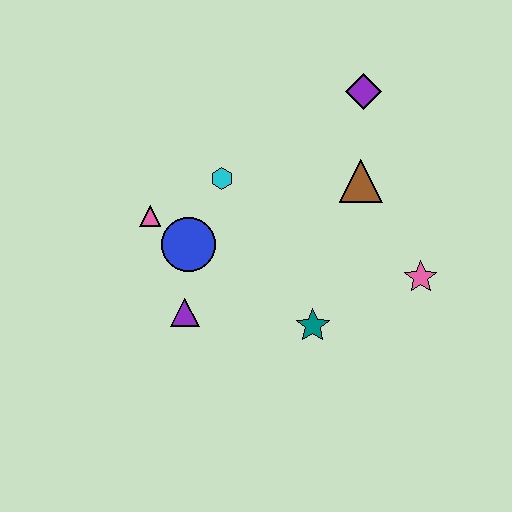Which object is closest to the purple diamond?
The brown triangle is closest to the purple diamond.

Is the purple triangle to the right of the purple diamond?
No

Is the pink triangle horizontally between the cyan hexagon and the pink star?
No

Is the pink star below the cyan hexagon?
Yes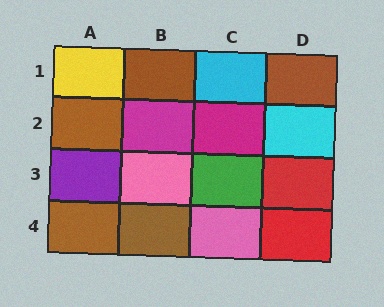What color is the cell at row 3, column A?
Purple.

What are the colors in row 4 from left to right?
Brown, brown, pink, red.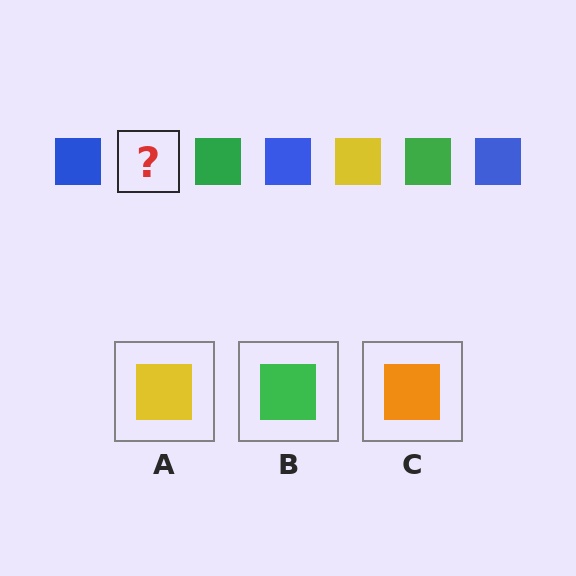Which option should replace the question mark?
Option A.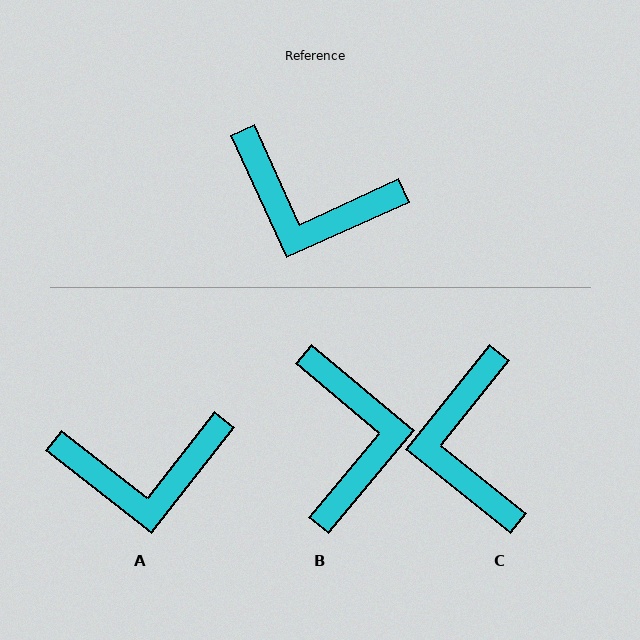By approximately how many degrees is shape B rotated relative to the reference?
Approximately 116 degrees counter-clockwise.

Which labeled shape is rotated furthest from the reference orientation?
B, about 116 degrees away.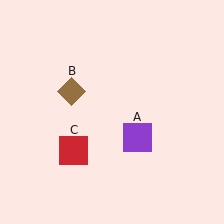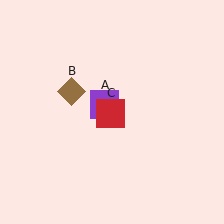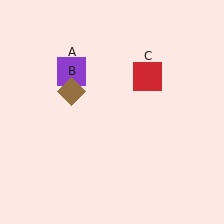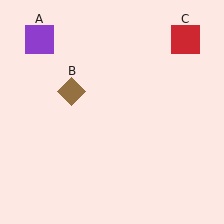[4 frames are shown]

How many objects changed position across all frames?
2 objects changed position: purple square (object A), red square (object C).